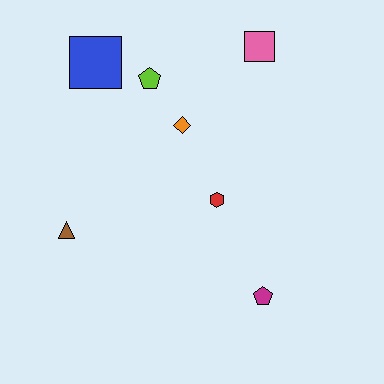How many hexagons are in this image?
There is 1 hexagon.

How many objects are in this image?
There are 7 objects.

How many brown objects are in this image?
There is 1 brown object.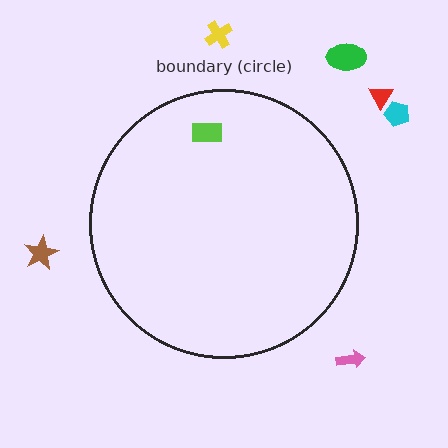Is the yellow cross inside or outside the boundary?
Outside.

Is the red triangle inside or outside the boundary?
Outside.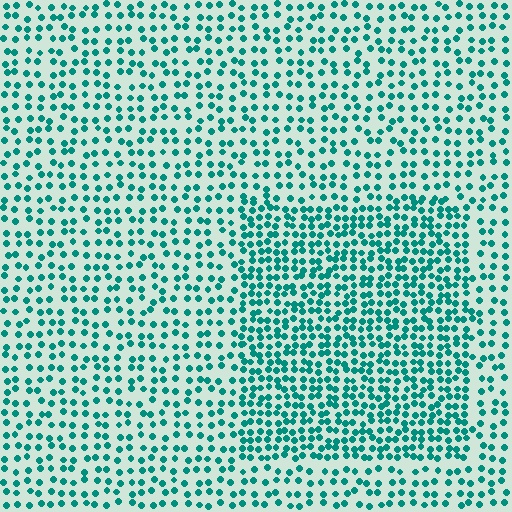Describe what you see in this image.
The image contains small teal elements arranged at two different densities. A rectangle-shaped region is visible where the elements are more densely packed than the surrounding area.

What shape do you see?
I see a rectangle.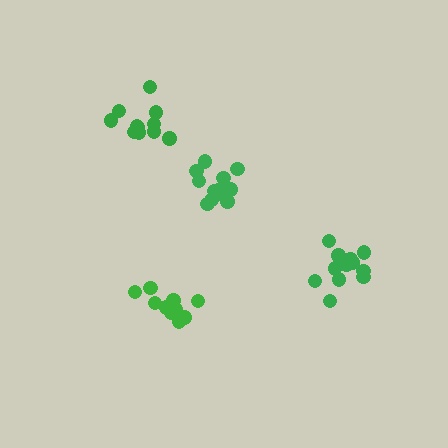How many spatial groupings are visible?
There are 4 spatial groupings.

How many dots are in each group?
Group 1: 12 dots, Group 2: 12 dots, Group 3: 11 dots, Group 4: 11 dots (46 total).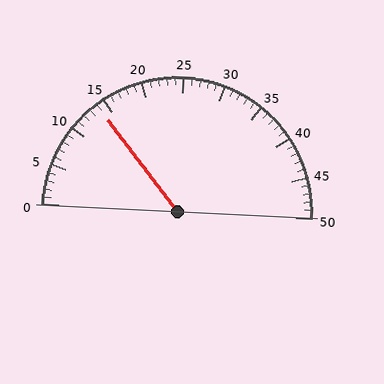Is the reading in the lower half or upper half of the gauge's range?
The reading is in the lower half of the range (0 to 50).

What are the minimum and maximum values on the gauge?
The gauge ranges from 0 to 50.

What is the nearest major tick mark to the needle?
The nearest major tick mark is 15.